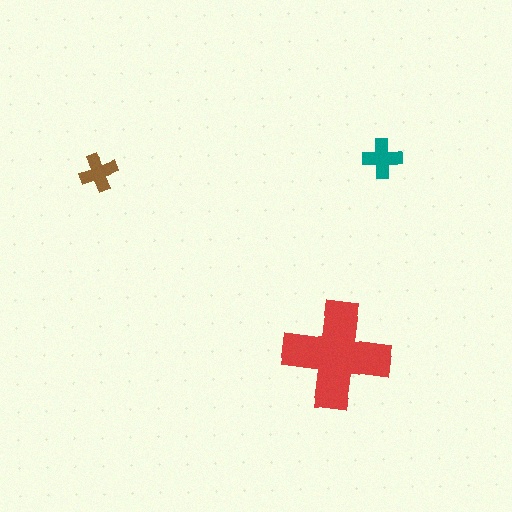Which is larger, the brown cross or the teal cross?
The teal one.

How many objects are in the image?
There are 3 objects in the image.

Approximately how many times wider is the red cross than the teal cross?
About 2.5 times wider.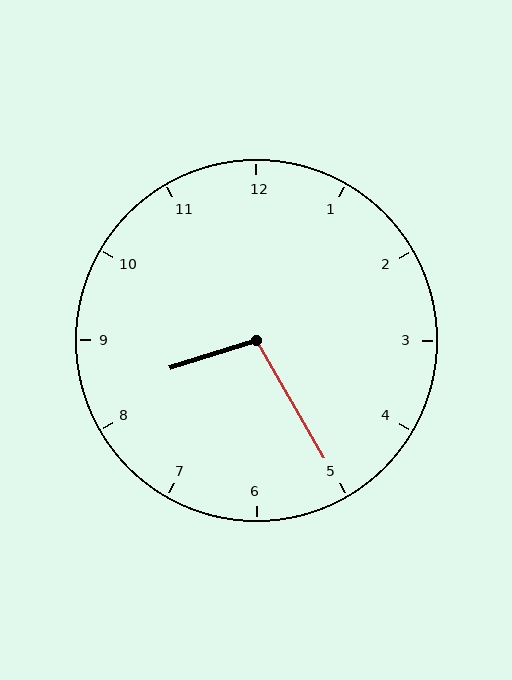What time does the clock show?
8:25.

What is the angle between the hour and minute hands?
Approximately 102 degrees.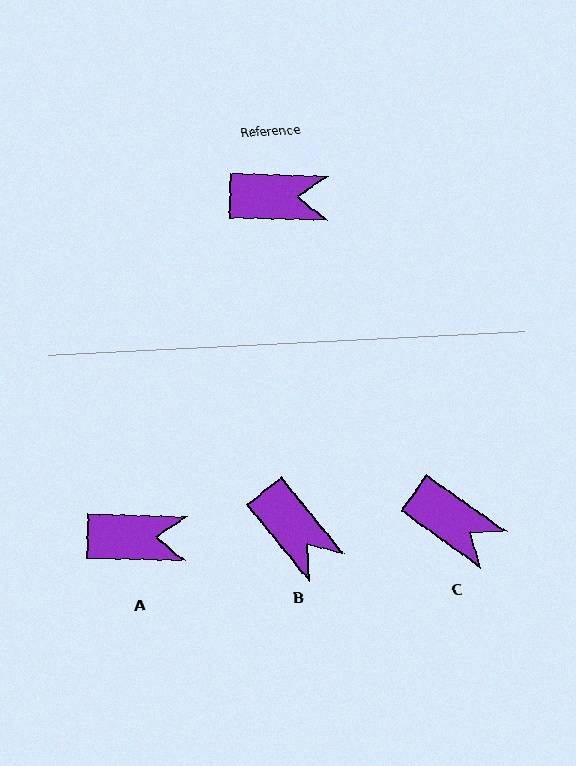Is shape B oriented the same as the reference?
No, it is off by about 49 degrees.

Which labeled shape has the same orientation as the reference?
A.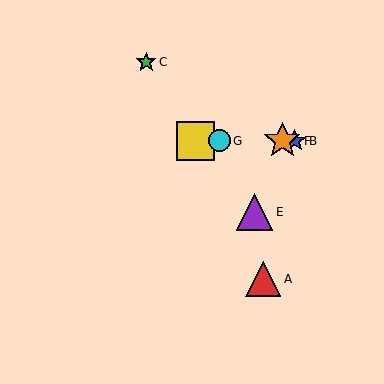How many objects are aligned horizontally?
4 objects (B, D, F, G) are aligned horizontally.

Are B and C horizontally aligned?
No, B is at y≈141 and C is at y≈62.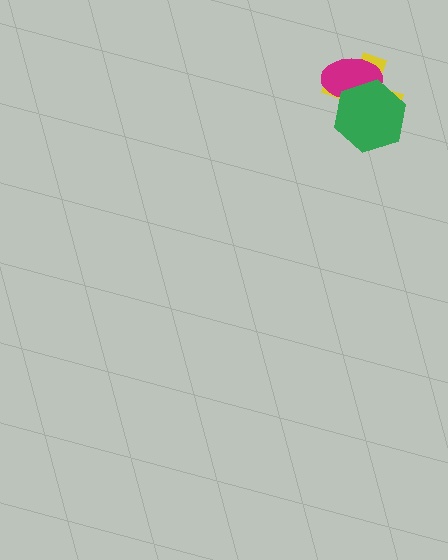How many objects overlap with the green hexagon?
2 objects overlap with the green hexagon.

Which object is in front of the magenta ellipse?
The green hexagon is in front of the magenta ellipse.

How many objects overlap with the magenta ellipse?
2 objects overlap with the magenta ellipse.